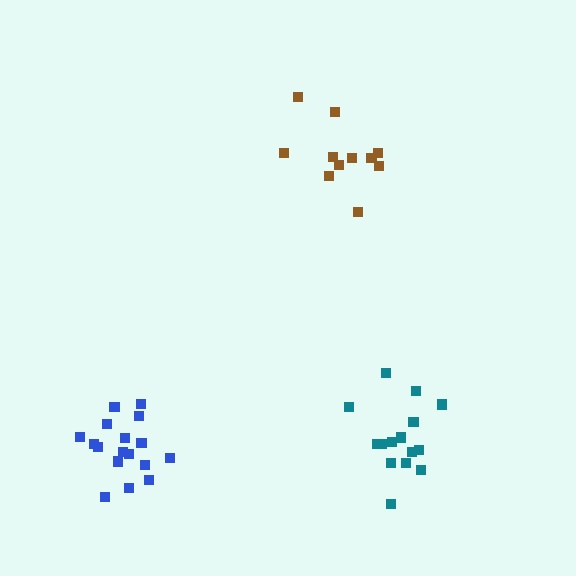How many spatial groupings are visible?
There are 3 spatial groupings.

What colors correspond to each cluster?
The clusters are colored: blue, brown, teal.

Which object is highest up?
The brown cluster is topmost.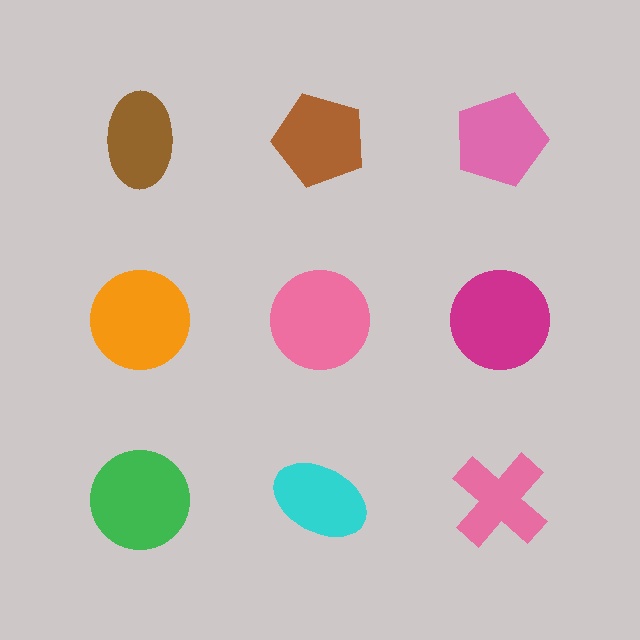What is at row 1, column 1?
A brown ellipse.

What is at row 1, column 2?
A brown pentagon.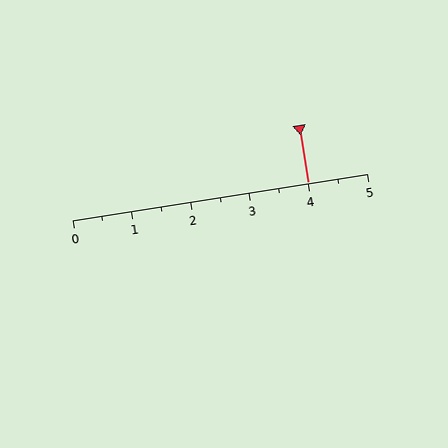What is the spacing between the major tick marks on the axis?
The major ticks are spaced 1 apart.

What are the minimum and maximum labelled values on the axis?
The axis runs from 0 to 5.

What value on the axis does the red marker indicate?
The marker indicates approximately 4.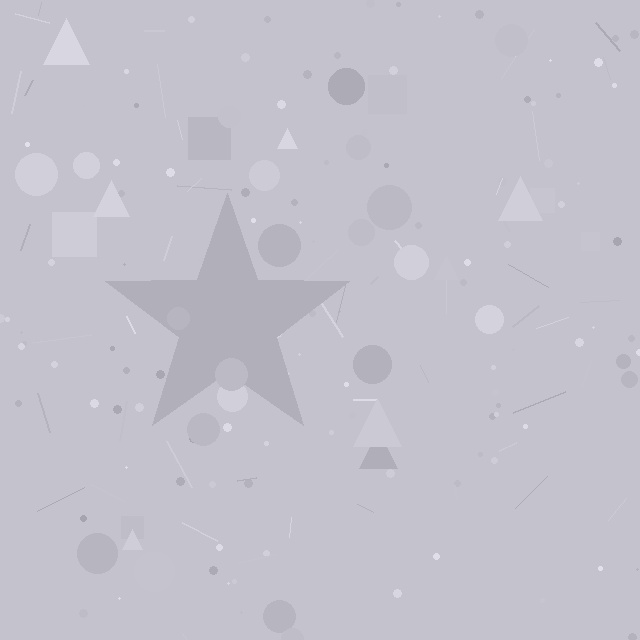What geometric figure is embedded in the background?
A star is embedded in the background.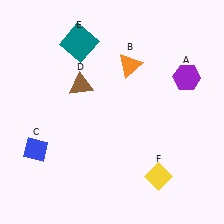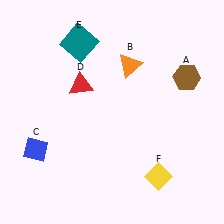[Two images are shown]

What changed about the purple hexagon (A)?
In Image 1, A is purple. In Image 2, it changed to brown.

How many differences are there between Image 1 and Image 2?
There are 2 differences between the two images.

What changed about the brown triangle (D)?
In Image 1, D is brown. In Image 2, it changed to red.